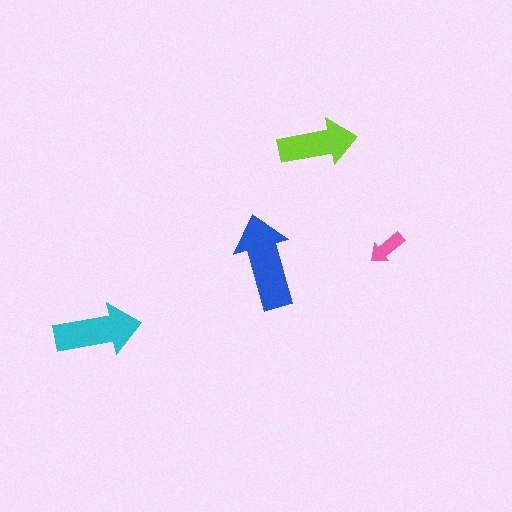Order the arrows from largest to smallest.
the blue one, the cyan one, the lime one, the pink one.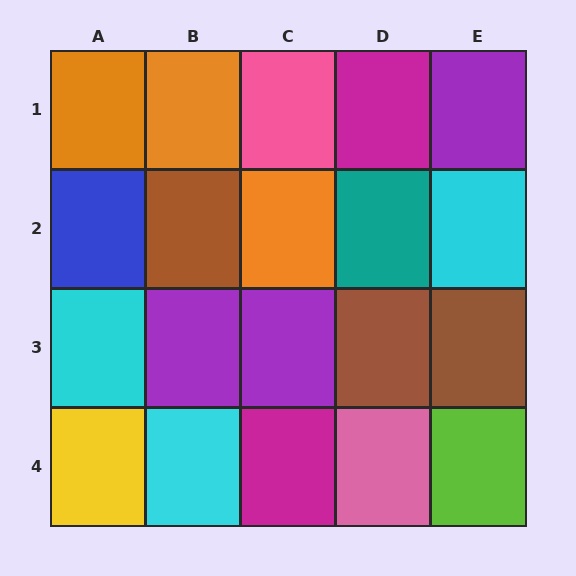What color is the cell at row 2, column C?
Orange.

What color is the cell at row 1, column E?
Purple.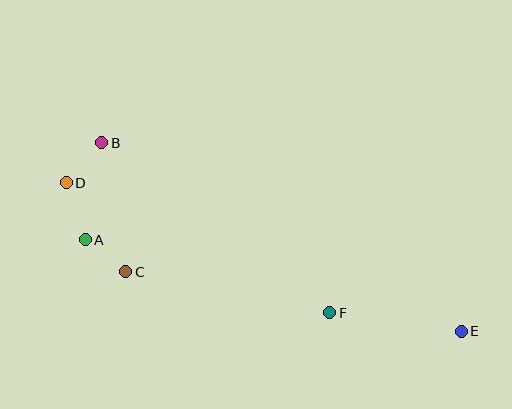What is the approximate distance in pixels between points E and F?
The distance between E and F is approximately 133 pixels.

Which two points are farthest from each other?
Points D and E are farthest from each other.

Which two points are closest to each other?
Points A and C are closest to each other.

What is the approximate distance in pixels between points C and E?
The distance between C and E is approximately 341 pixels.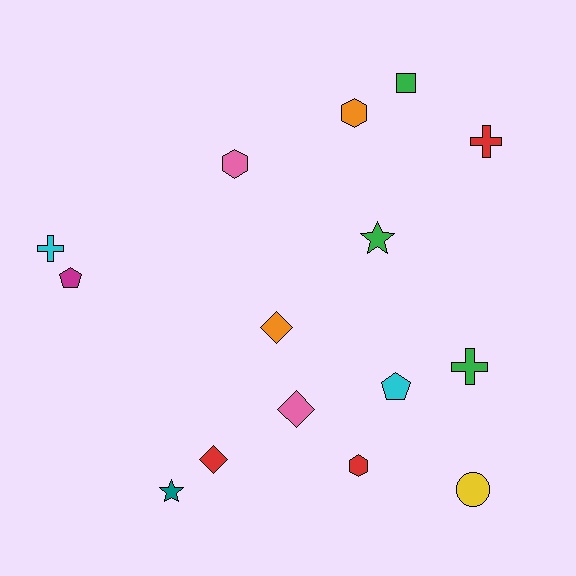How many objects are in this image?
There are 15 objects.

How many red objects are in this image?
There are 3 red objects.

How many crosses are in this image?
There are 3 crosses.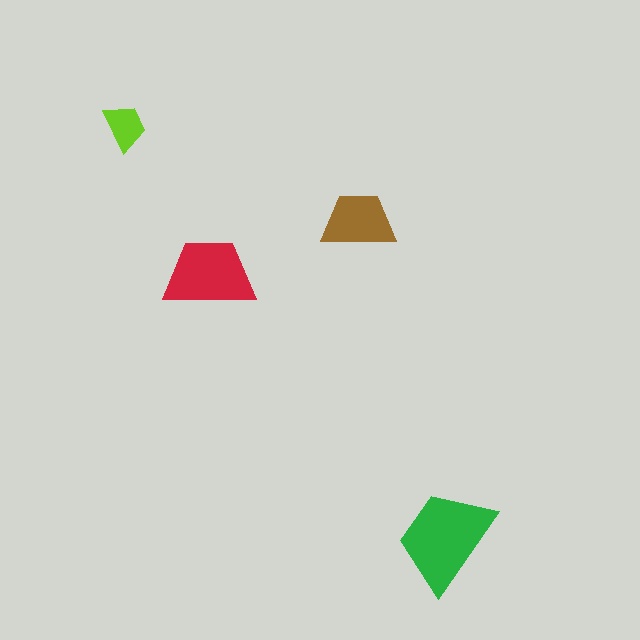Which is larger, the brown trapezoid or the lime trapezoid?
The brown one.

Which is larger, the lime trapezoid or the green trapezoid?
The green one.